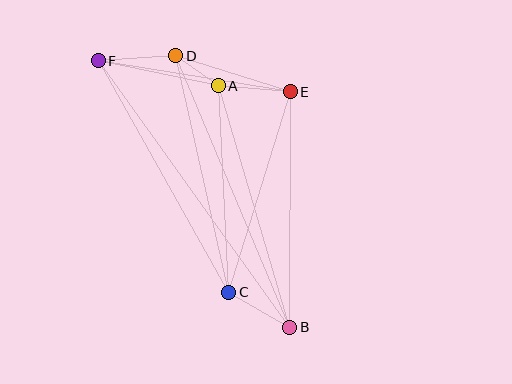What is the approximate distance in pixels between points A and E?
The distance between A and E is approximately 72 pixels.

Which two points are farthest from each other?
Points B and F are farthest from each other.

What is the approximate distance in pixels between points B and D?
The distance between B and D is approximately 295 pixels.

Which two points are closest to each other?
Points A and D are closest to each other.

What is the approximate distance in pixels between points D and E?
The distance between D and E is approximately 120 pixels.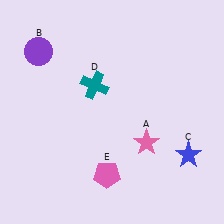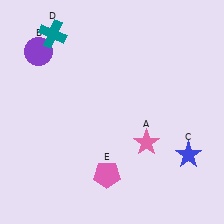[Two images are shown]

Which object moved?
The teal cross (D) moved up.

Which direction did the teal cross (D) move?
The teal cross (D) moved up.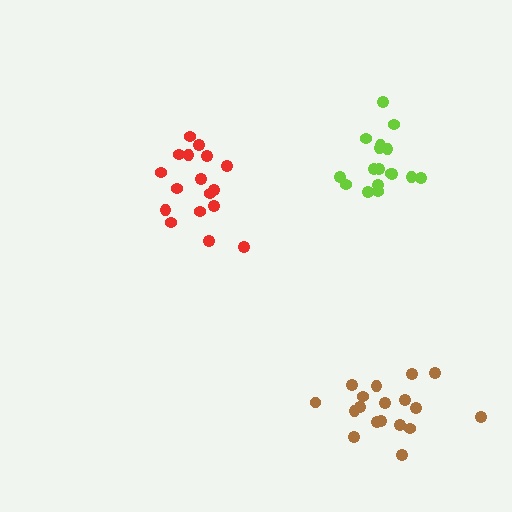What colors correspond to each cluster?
The clusters are colored: brown, red, lime.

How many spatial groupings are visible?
There are 3 spatial groupings.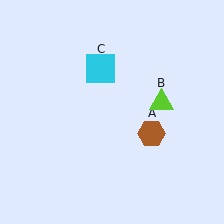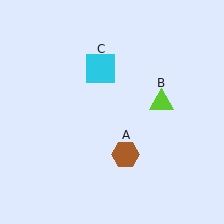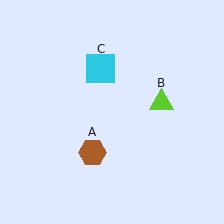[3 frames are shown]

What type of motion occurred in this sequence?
The brown hexagon (object A) rotated clockwise around the center of the scene.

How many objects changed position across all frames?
1 object changed position: brown hexagon (object A).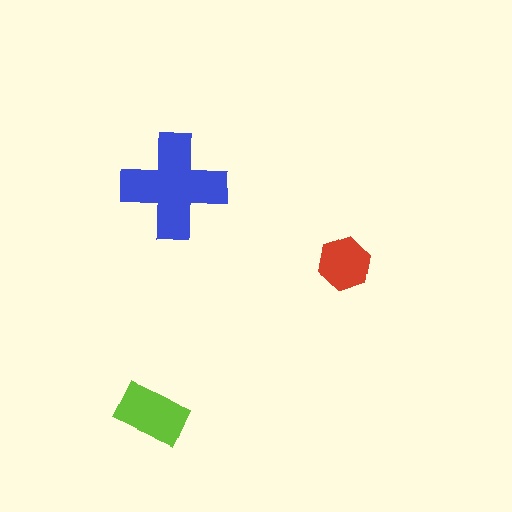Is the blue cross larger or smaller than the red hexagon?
Larger.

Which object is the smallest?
The red hexagon.